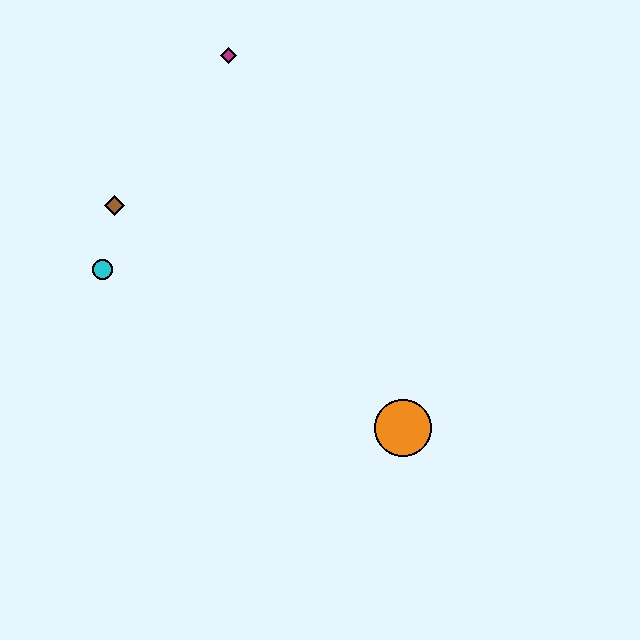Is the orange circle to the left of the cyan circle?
No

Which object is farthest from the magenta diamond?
The orange circle is farthest from the magenta diamond.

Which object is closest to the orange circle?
The cyan circle is closest to the orange circle.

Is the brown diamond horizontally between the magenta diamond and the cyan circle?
Yes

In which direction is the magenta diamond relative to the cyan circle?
The magenta diamond is above the cyan circle.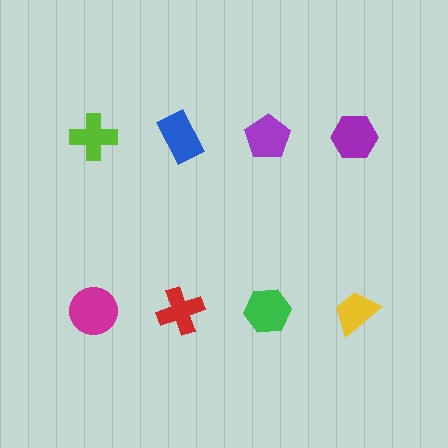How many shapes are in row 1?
4 shapes.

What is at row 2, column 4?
A yellow trapezoid.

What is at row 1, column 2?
A blue rectangle.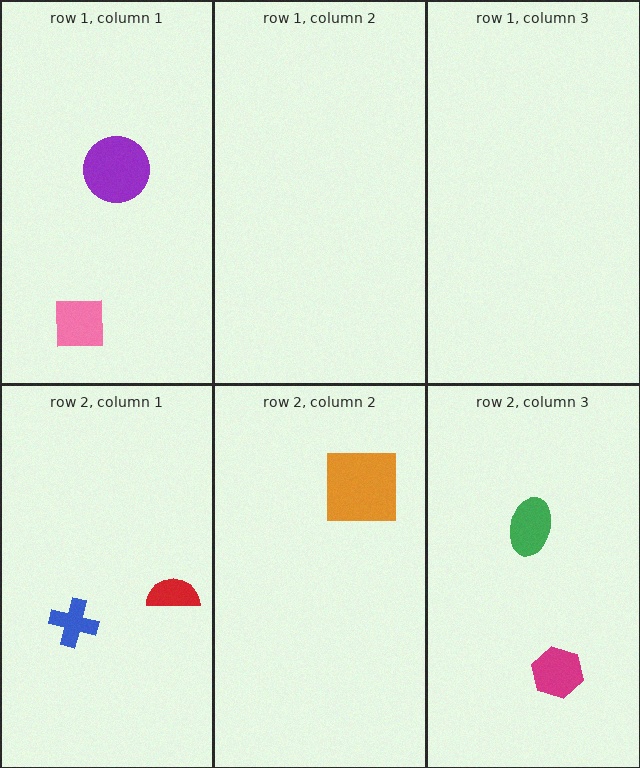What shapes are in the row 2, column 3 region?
The magenta hexagon, the green ellipse.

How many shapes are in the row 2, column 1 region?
2.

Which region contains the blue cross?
The row 2, column 1 region.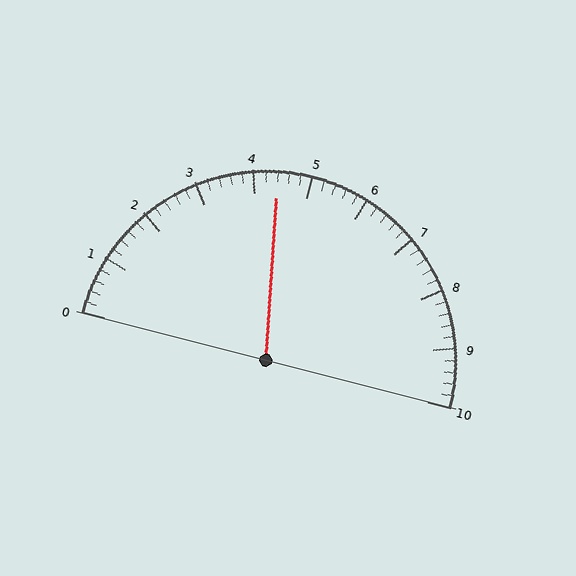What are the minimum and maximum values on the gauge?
The gauge ranges from 0 to 10.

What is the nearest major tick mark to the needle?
The nearest major tick mark is 4.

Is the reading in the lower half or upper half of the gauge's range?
The reading is in the lower half of the range (0 to 10).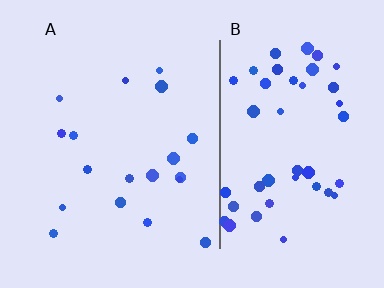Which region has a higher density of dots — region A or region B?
B (the right).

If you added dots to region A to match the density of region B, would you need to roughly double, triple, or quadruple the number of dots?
Approximately triple.